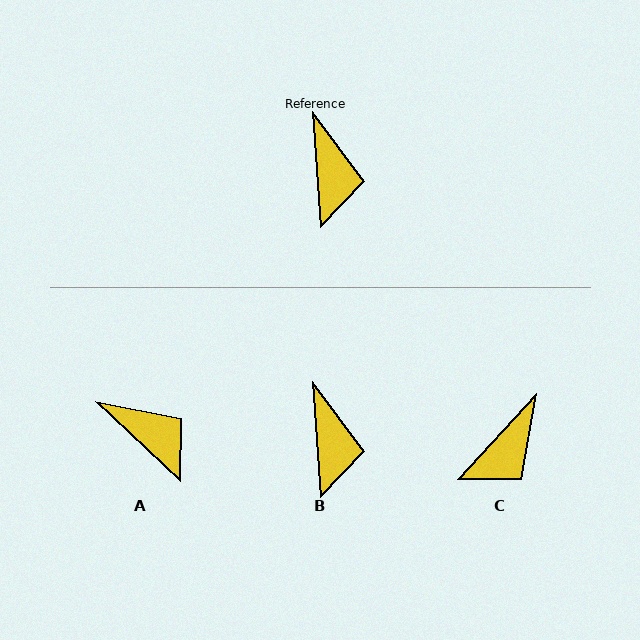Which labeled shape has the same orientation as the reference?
B.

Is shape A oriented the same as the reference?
No, it is off by about 42 degrees.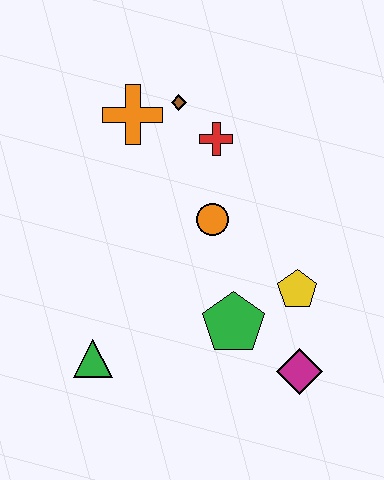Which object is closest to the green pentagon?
The yellow pentagon is closest to the green pentagon.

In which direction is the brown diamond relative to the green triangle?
The brown diamond is above the green triangle.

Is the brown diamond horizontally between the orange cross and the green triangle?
No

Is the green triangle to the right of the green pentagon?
No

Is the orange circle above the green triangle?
Yes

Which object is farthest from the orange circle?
The green triangle is farthest from the orange circle.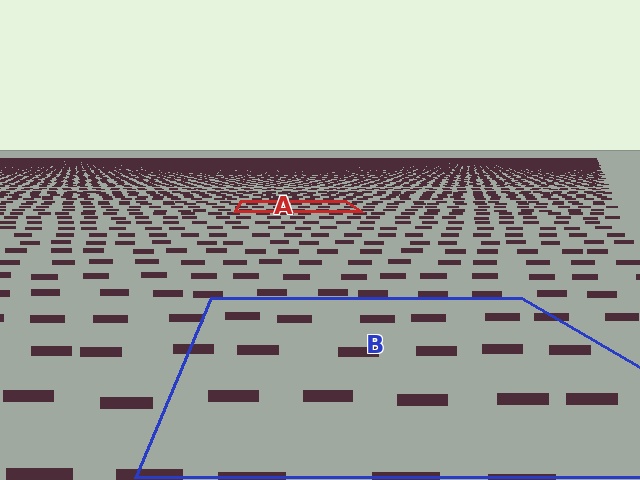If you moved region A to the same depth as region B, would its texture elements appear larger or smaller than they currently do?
They would appear larger. At a closer depth, the same texture elements are projected at a bigger on-screen size.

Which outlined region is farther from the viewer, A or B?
Region A is farther from the viewer — the texture elements inside it appear smaller and more densely packed.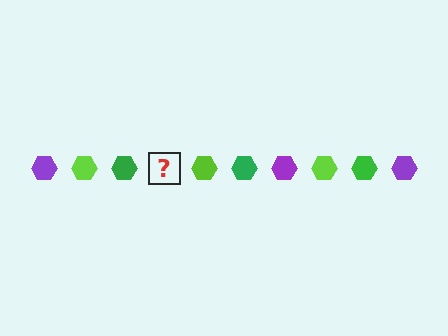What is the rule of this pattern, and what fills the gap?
The rule is that the pattern cycles through purple, lime, green hexagons. The gap should be filled with a purple hexagon.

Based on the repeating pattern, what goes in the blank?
The blank should be a purple hexagon.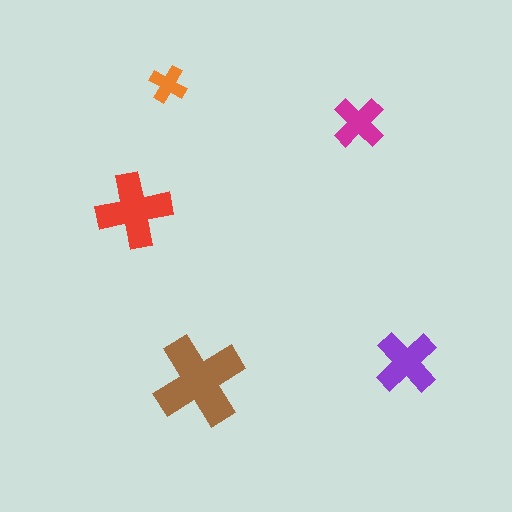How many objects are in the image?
There are 5 objects in the image.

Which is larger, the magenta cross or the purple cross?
The purple one.